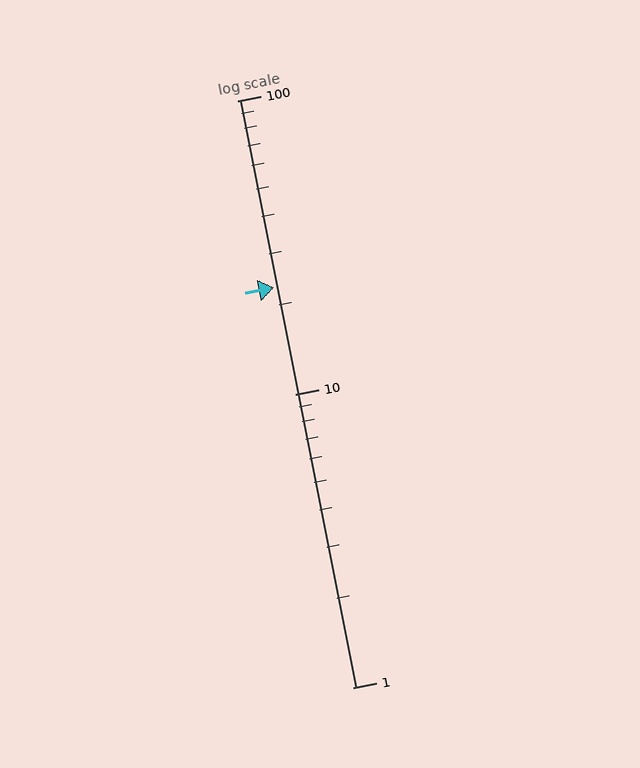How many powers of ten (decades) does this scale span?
The scale spans 2 decades, from 1 to 100.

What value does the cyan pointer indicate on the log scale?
The pointer indicates approximately 23.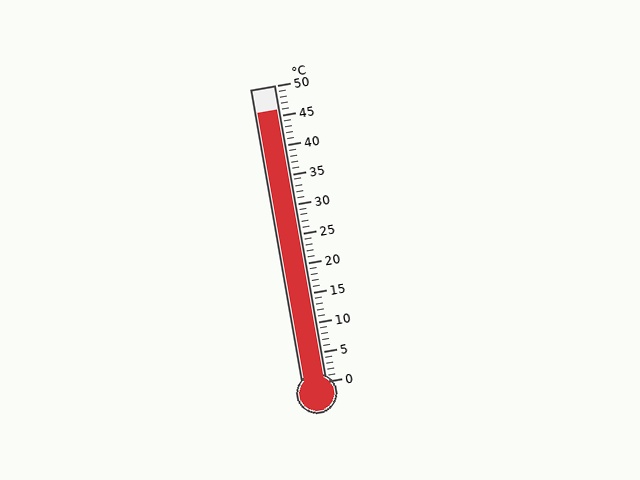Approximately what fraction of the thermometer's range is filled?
The thermometer is filled to approximately 90% of its range.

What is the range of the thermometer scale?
The thermometer scale ranges from 0°C to 50°C.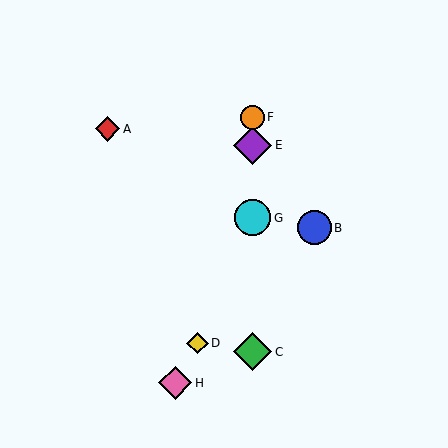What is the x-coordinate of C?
Object C is at x≈252.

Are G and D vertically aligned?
No, G is at x≈252 and D is at x≈198.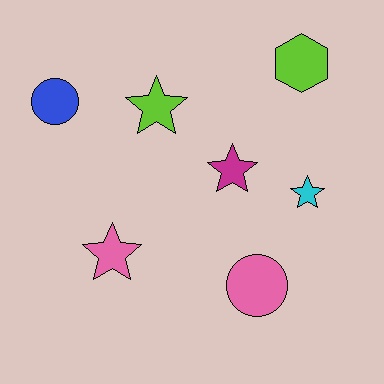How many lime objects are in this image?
There are 2 lime objects.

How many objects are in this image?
There are 7 objects.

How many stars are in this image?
There are 4 stars.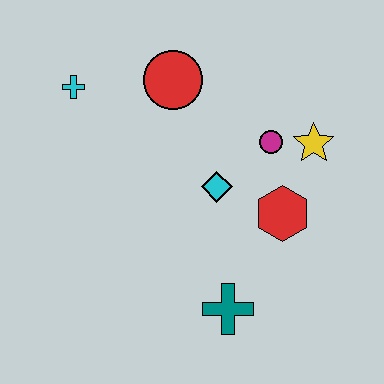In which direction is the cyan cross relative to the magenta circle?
The cyan cross is to the left of the magenta circle.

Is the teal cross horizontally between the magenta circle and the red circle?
Yes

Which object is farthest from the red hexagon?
The cyan cross is farthest from the red hexagon.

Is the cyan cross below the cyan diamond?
No